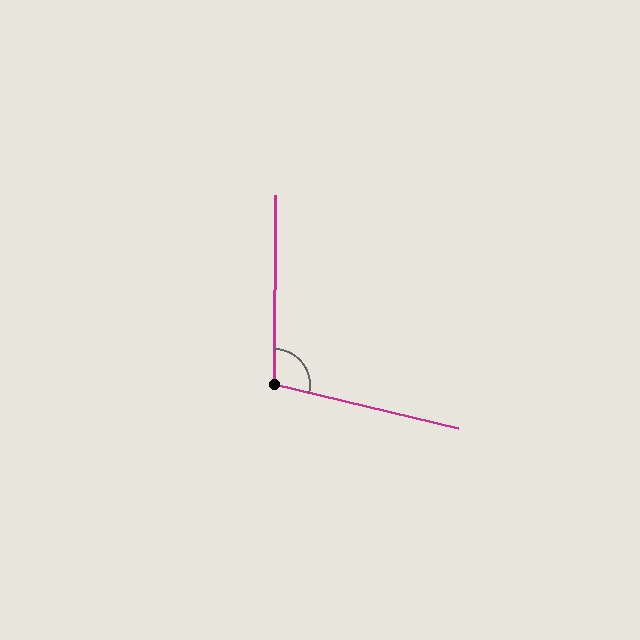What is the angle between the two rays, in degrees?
Approximately 103 degrees.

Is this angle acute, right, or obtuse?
It is obtuse.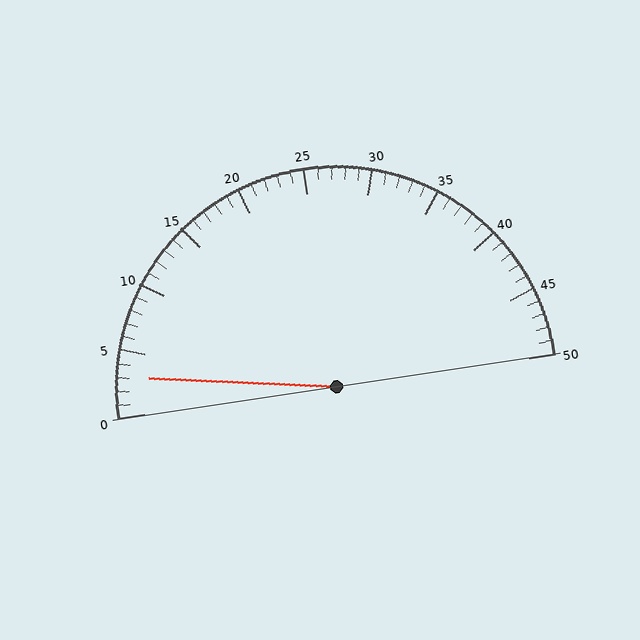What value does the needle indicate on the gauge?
The needle indicates approximately 3.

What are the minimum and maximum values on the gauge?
The gauge ranges from 0 to 50.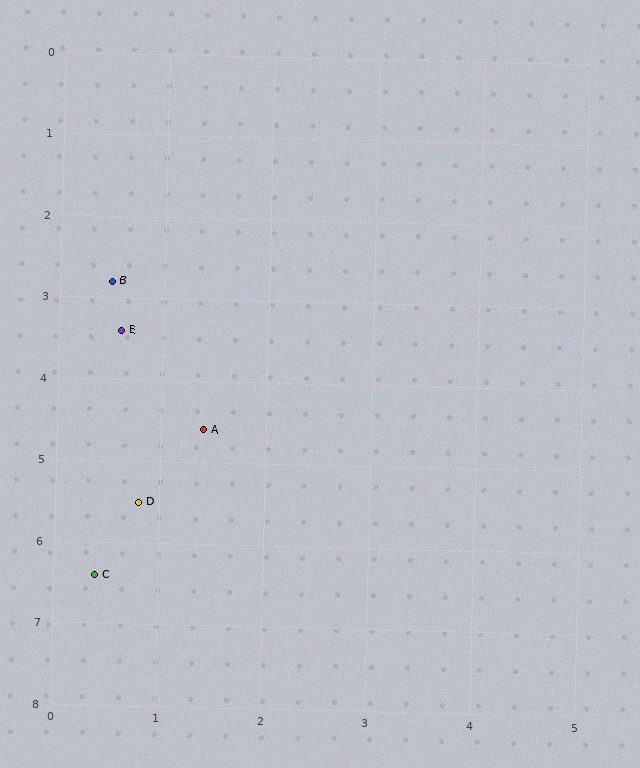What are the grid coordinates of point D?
Point D is at approximately (0.8, 5.5).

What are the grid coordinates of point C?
Point C is at approximately (0.4, 6.4).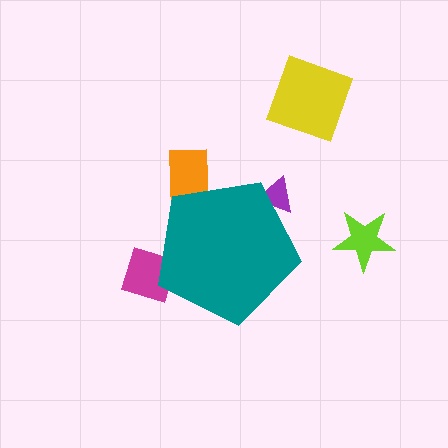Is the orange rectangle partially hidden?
Yes, the orange rectangle is partially hidden behind the teal pentagon.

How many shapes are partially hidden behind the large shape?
3 shapes are partially hidden.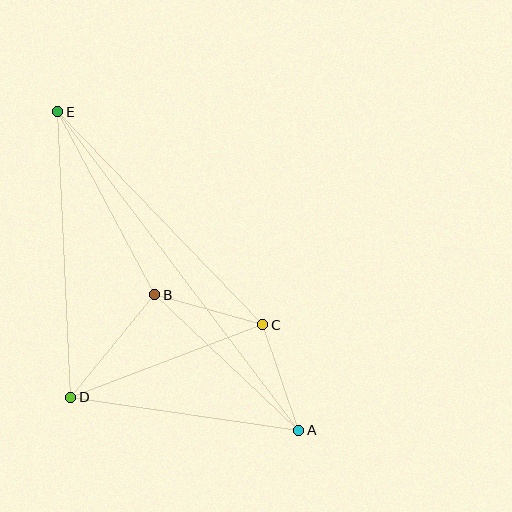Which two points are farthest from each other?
Points A and E are farthest from each other.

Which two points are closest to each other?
Points A and C are closest to each other.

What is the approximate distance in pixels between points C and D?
The distance between C and D is approximately 205 pixels.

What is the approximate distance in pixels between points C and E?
The distance between C and E is approximately 296 pixels.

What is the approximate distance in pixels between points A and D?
The distance between A and D is approximately 230 pixels.